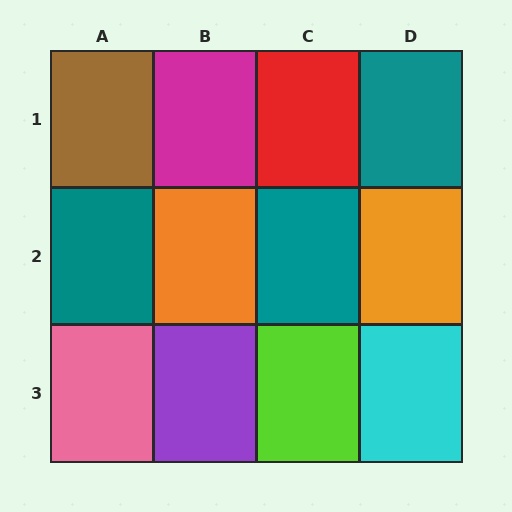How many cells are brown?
1 cell is brown.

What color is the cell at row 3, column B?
Purple.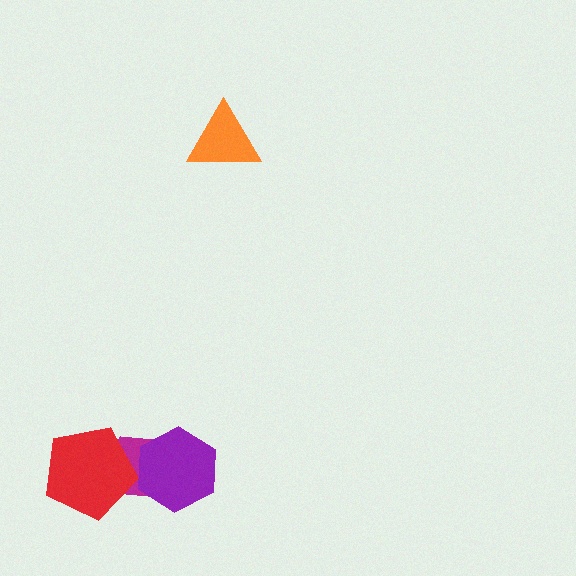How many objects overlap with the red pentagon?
1 object overlaps with the red pentagon.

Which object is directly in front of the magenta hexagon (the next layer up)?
The red pentagon is directly in front of the magenta hexagon.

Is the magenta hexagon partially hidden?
Yes, it is partially covered by another shape.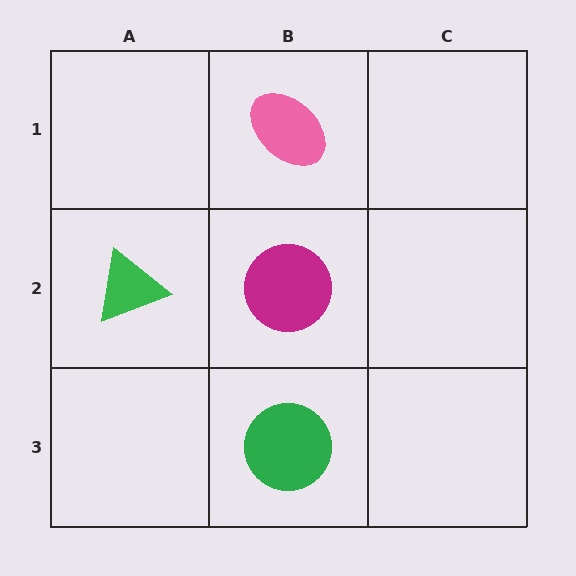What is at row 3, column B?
A green circle.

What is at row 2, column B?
A magenta circle.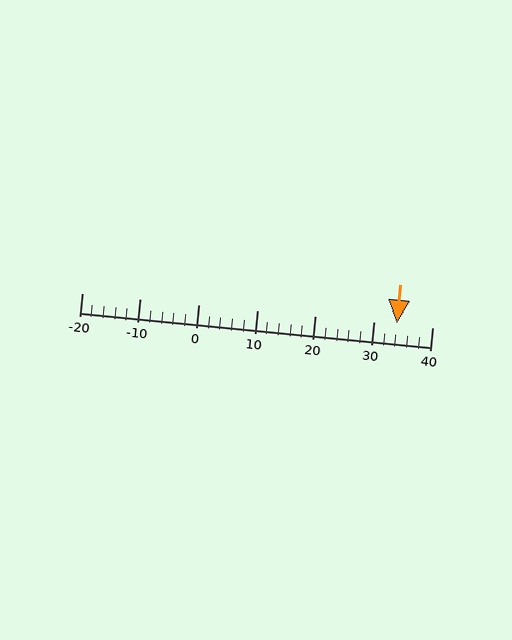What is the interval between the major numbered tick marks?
The major tick marks are spaced 10 units apart.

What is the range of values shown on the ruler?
The ruler shows values from -20 to 40.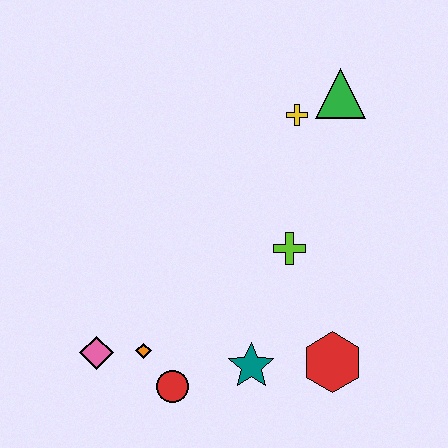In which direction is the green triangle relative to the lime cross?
The green triangle is above the lime cross.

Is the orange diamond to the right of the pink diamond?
Yes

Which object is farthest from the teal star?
The green triangle is farthest from the teal star.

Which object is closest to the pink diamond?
The orange diamond is closest to the pink diamond.